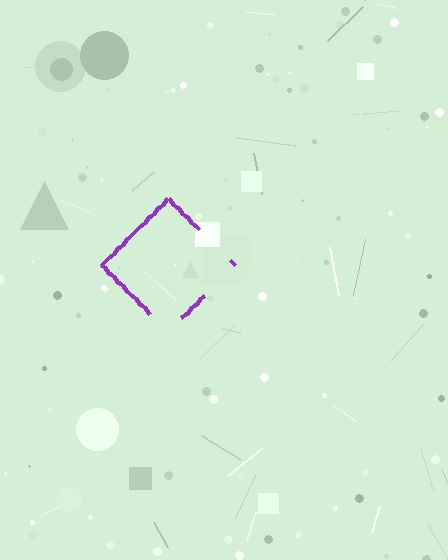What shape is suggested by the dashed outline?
The dashed outline suggests a diamond.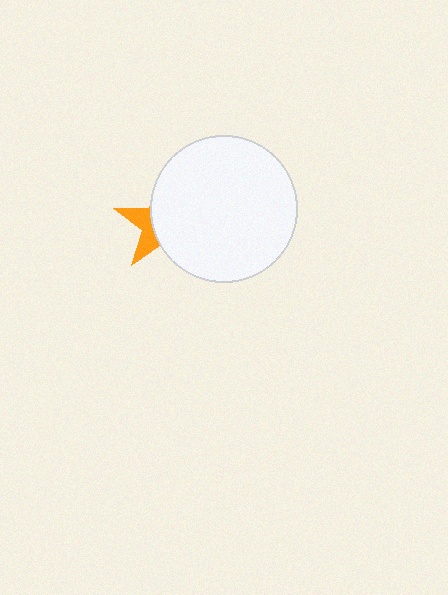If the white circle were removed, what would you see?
You would see the complete orange star.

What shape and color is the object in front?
The object in front is a white circle.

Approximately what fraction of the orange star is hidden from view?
Roughly 68% of the orange star is hidden behind the white circle.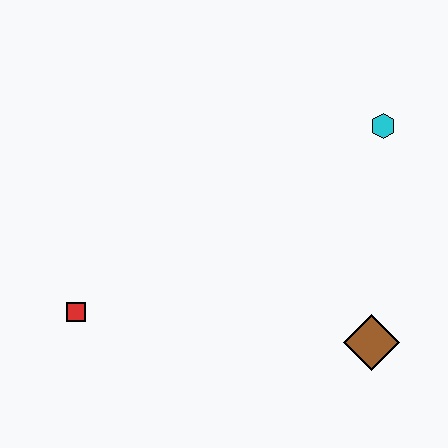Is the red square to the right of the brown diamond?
No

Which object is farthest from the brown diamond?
The red square is farthest from the brown diamond.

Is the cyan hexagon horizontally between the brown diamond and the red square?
No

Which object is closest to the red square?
The brown diamond is closest to the red square.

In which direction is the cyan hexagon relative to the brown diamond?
The cyan hexagon is above the brown diamond.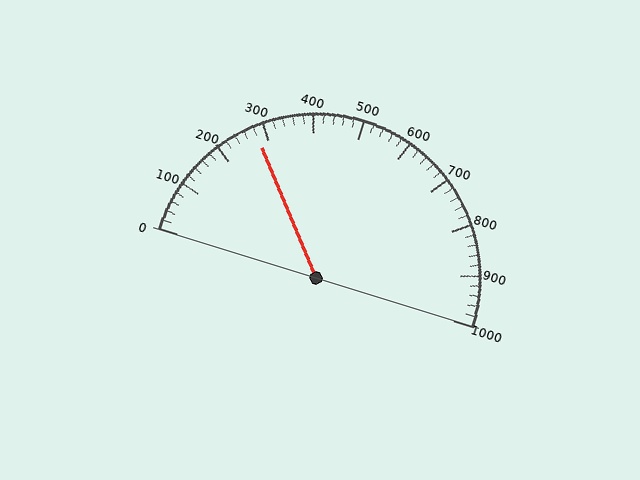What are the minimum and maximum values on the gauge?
The gauge ranges from 0 to 1000.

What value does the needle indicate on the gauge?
The needle indicates approximately 280.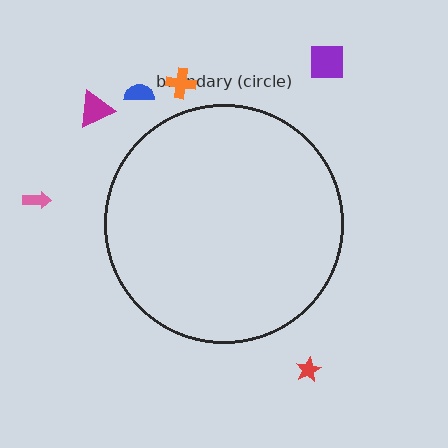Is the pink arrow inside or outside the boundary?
Outside.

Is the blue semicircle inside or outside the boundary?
Outside.